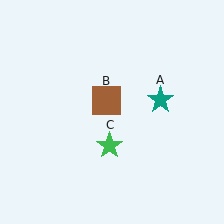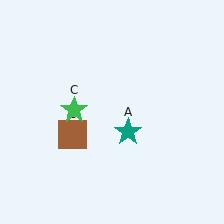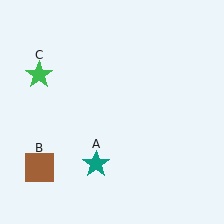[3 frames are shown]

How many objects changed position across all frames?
3 objects changed position: teal star (object A), brown square (object B), green star (object C).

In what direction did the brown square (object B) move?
The brown square (object B) moved down and to the left.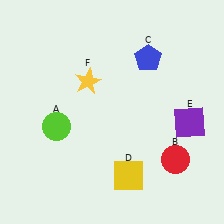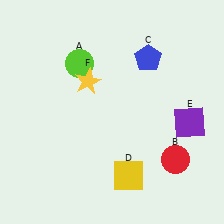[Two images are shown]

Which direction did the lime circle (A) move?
The lime circle (A) moved up.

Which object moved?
The lime circle (A) moved up.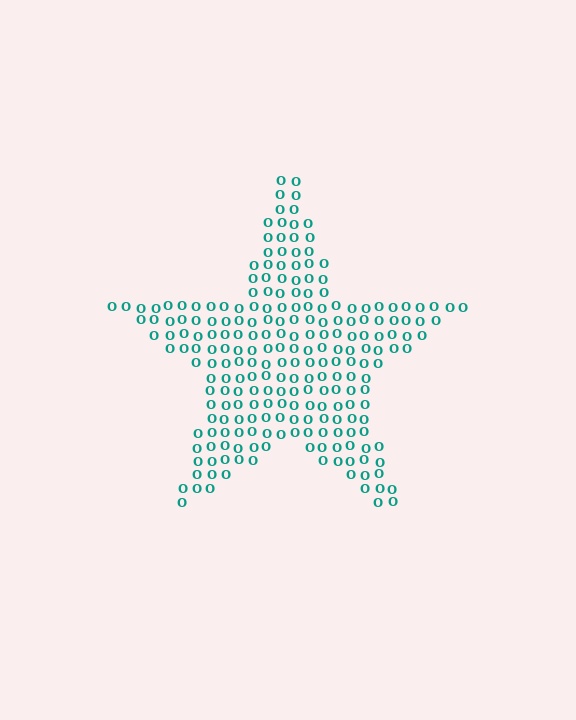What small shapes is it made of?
It is made of small letter O's.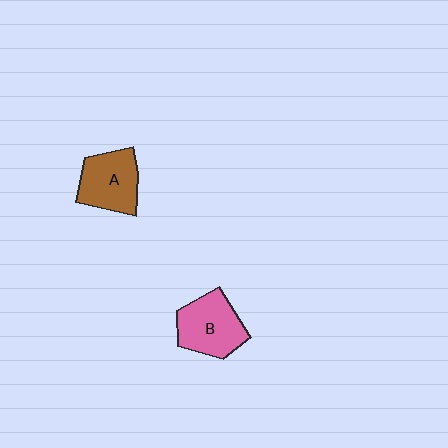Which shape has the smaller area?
Shape A (brown).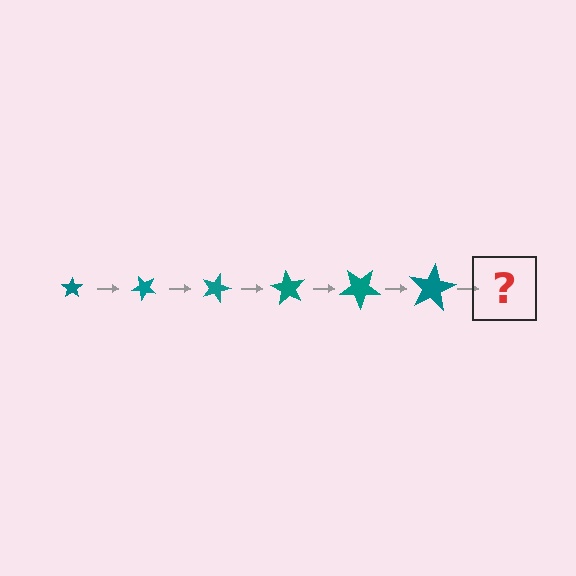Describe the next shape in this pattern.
It should be a star, larger than the previous one and rotated 270 degrees from the start.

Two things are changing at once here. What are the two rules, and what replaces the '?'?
The two rules are that the star grows larger each step and it rotates 45 degrees each step. The '?' should be a star, larger than the previous one and rotated 270 degrees from the start.